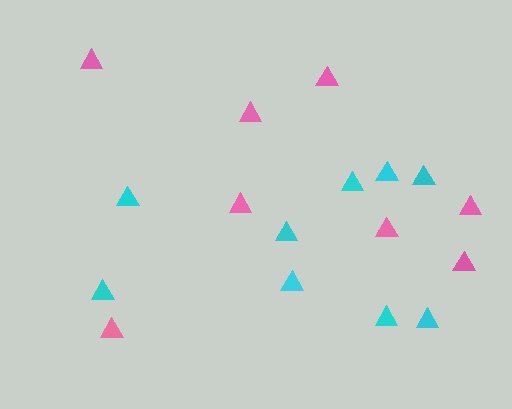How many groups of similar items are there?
There are 2 groups: one group of cyan triangles (9) and one group of pink triangles (8).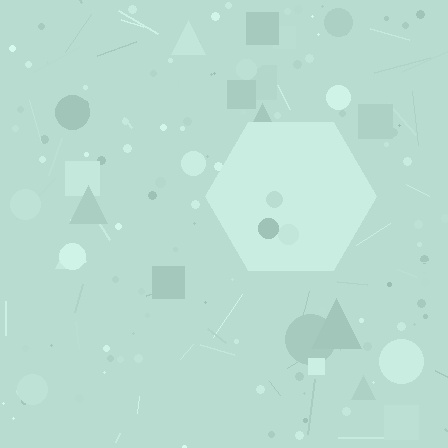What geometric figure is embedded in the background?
A hexagon is embedded in the background.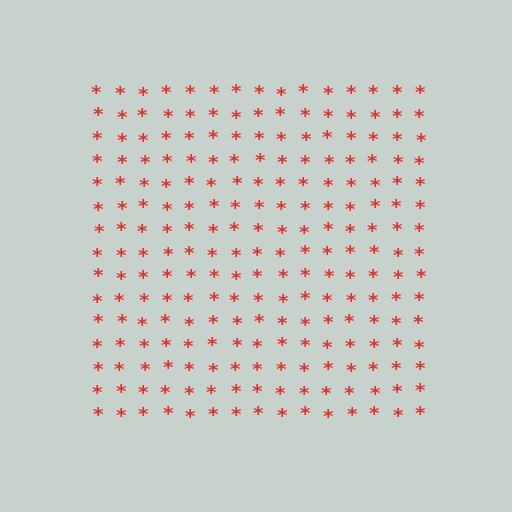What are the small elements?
The small elements are asterisks.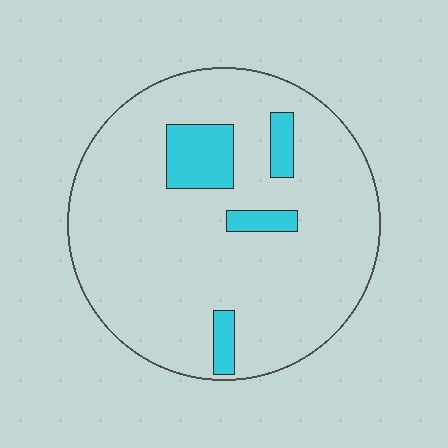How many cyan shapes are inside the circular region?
4.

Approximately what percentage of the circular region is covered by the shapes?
Approximately 10%.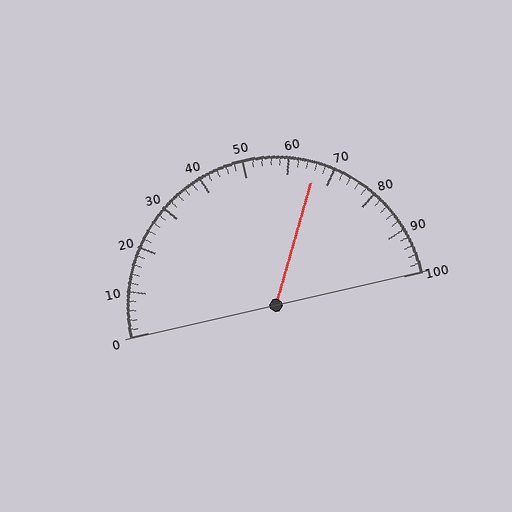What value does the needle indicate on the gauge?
The needle indicates approximately 66.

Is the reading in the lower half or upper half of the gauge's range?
The reading is in the upper half of the range (0 to 100).